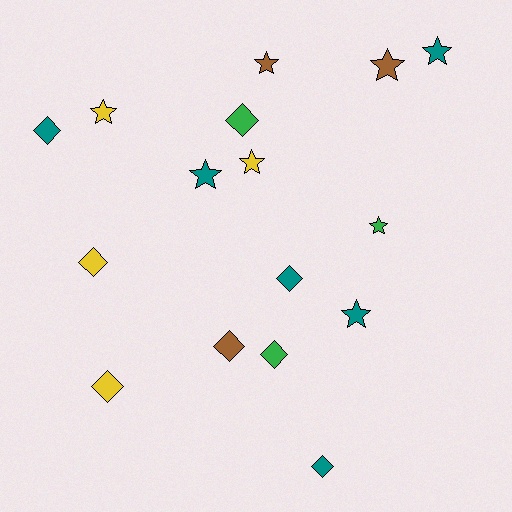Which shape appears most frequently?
Diamond, with 8 objects.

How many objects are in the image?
There are 16 objects.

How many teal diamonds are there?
There are 3 teal diamonds.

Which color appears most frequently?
Teal, with 6 objects.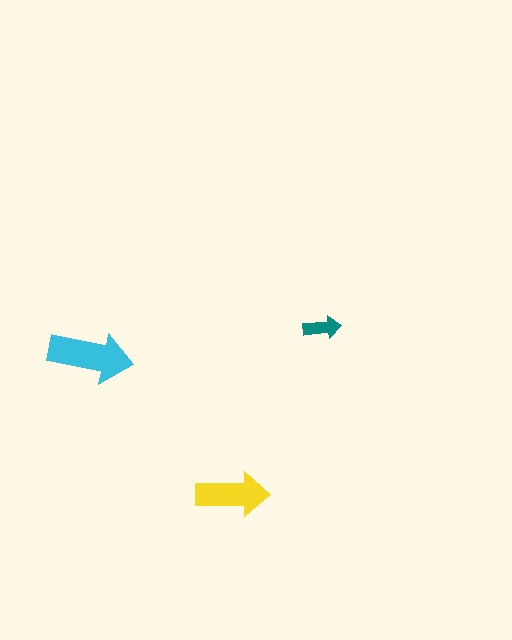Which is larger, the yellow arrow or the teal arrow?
The yellow one.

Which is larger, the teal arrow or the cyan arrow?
The cyan one.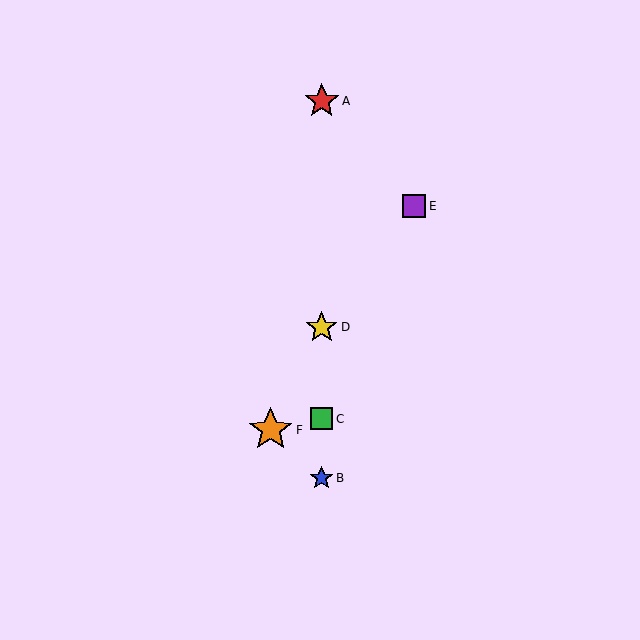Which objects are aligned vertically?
Objects A, B, C, D are aligned vertically.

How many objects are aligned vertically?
4 objects (A, B, C, D) are aligned vertically.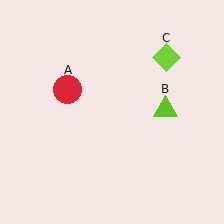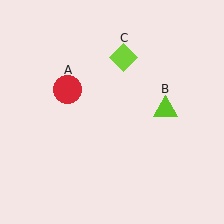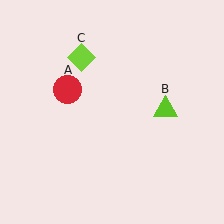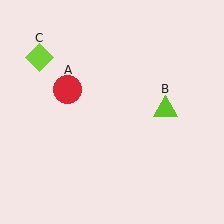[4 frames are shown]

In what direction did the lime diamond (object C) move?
The lime diamond (object C) moved left.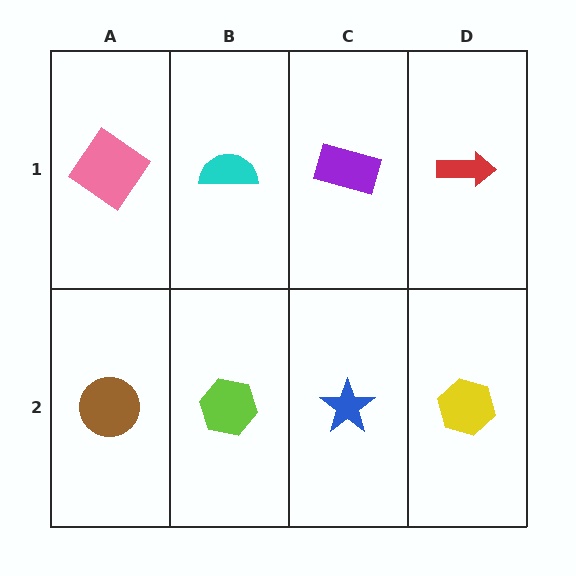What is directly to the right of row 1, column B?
A purple rectangle.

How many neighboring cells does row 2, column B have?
3.